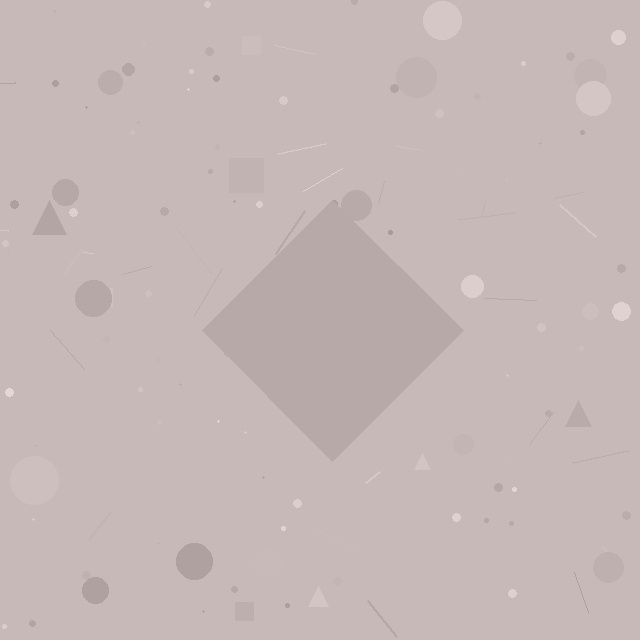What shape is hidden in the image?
A diamond is hidden in the image.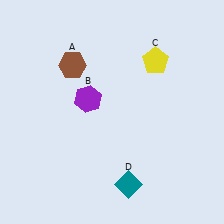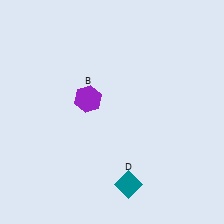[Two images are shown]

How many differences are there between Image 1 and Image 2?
There are 2 differences between the two images.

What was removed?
The brown hexagon (A), the yellow pentagon (C) were removed in Image 2.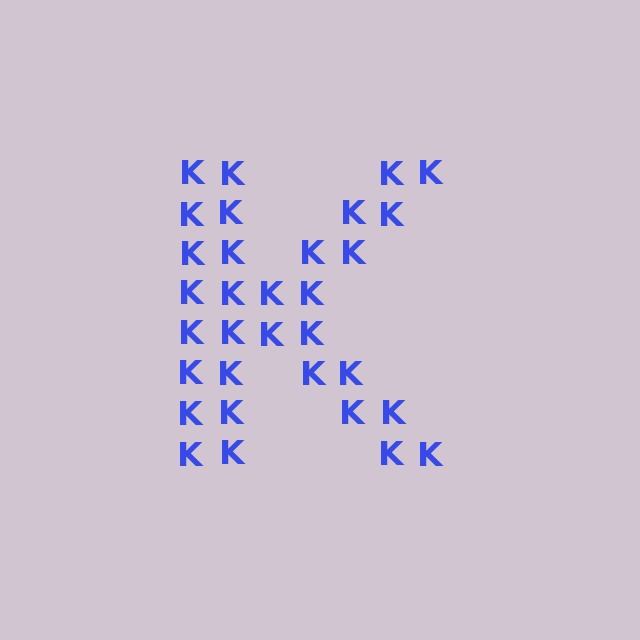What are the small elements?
The small elements are letter K's.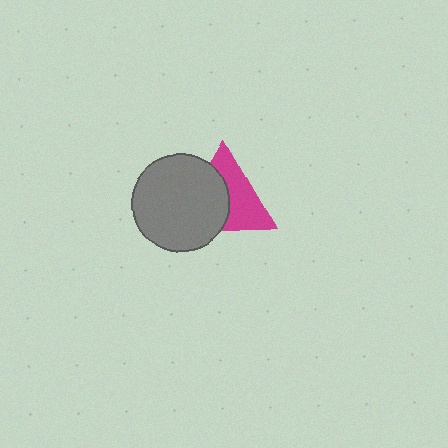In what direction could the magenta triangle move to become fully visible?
The magenta triangle could move right. That would shift it out from behind the gray circle entirely.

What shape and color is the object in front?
The object in front is a gray circle.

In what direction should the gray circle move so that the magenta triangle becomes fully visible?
The gray circle should move left. That is the shortest direction to clear the overlap and leave the magenta triangle fully visible.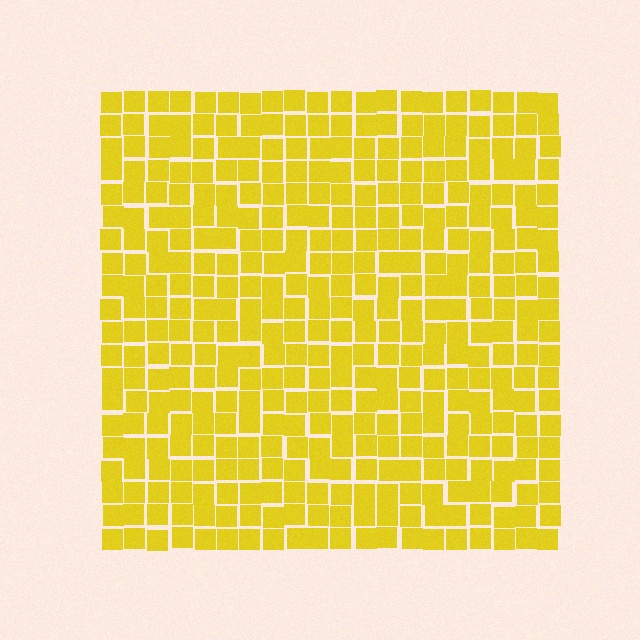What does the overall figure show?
The overall figure shows a square.